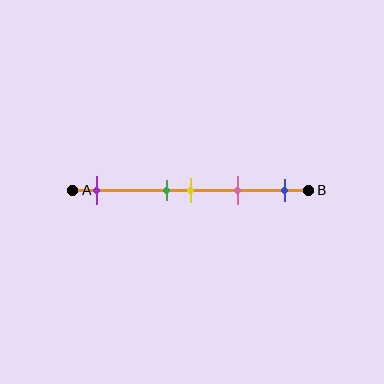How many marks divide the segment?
There are 5 marks dividing the segment.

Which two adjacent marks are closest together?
The green and yellow marks are the closest adjacent pair.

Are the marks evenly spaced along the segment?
No, the marks are not evenly spaced.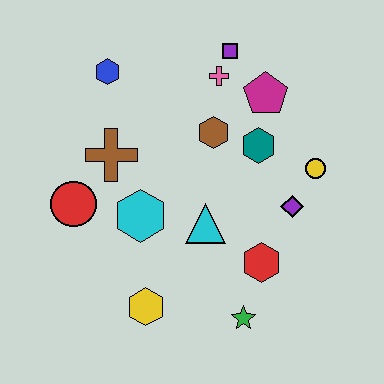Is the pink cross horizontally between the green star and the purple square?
No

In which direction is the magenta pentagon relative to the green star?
The magenta pentagon is above the green star.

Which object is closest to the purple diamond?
The yellow circle is closest to the purple diamond.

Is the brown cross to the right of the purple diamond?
No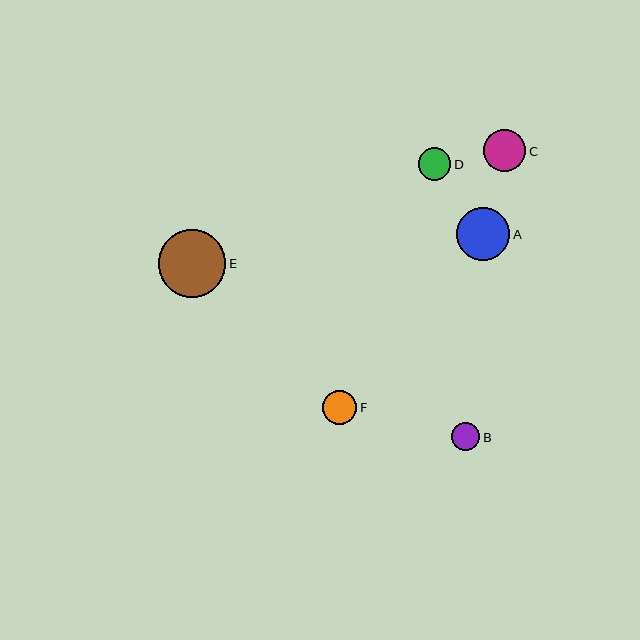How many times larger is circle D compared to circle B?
Circle D is approximately 1.1 times the size of circle B.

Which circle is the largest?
Circle E is the largest with a size of approximately 67 pixels.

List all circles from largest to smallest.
From largest to smallest: E, A, C, F, D, B.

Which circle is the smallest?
Circle B is the smallest with a size of approximately 28 pixels.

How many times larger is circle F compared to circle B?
Circle F is approximately 1.2 times the size of circle B.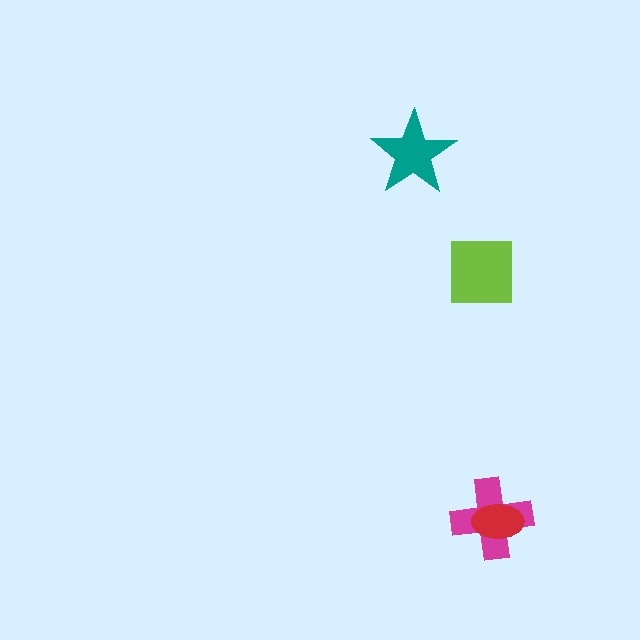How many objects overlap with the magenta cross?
1 object overlaps with the magenta cross.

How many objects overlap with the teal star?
0 objects overlap with the teal star.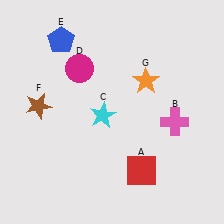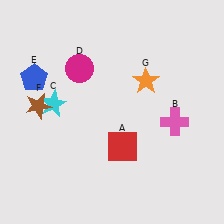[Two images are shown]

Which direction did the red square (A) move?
The red square (A) moved up.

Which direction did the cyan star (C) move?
The cyan star (C) moved left.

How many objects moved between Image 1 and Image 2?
3 objects moved between the two images.